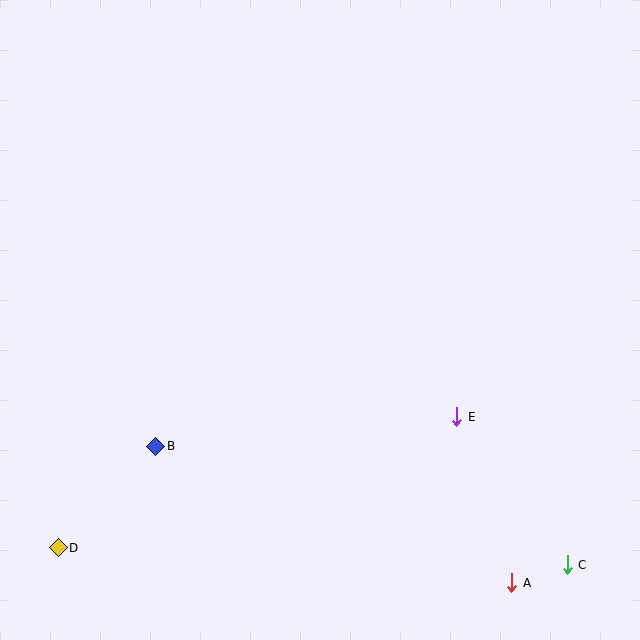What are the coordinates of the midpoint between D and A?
The midpoint between D and A is at (285, 565).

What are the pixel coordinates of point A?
Point A is at (512, 583).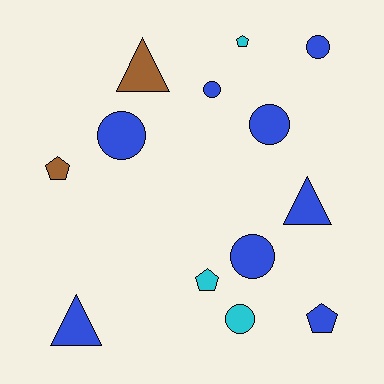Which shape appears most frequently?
Circle, with 6 objects.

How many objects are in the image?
There are 13 objects.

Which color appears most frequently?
Blue, with 8 objects.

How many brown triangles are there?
There is 1 brown triangle.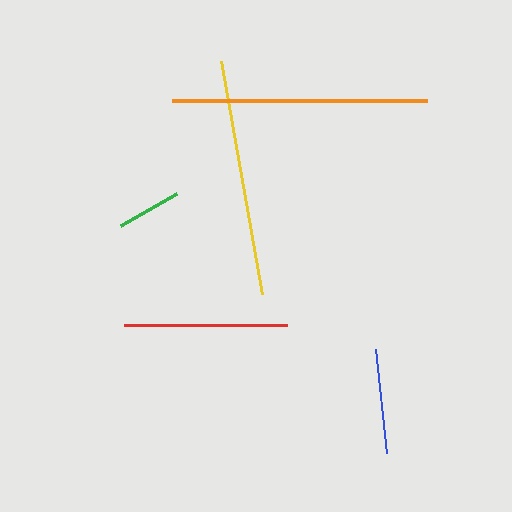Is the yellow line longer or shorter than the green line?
The yellow line is longer than the green line.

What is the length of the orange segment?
The orange segment is approximately 255 pixels long.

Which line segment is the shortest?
The green line is the shortest at approximately 65 pixels.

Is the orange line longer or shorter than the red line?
The orange line is longer than the red line.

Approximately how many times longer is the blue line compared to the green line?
The blue line is approximately 1.6 times the length of the green line.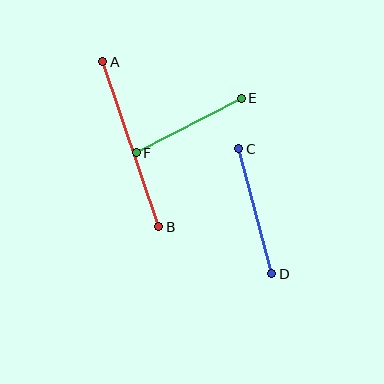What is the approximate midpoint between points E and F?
The midpoint is at approximately (189, 125) pixels.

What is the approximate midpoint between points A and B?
The midpoint is at approximately (131, 144) pixels.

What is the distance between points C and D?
The distance is approximately 129 pixels.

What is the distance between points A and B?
The distance is approximately 174 pixels.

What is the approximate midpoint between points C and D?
The midpoint is at approximately (255, 211) pixels.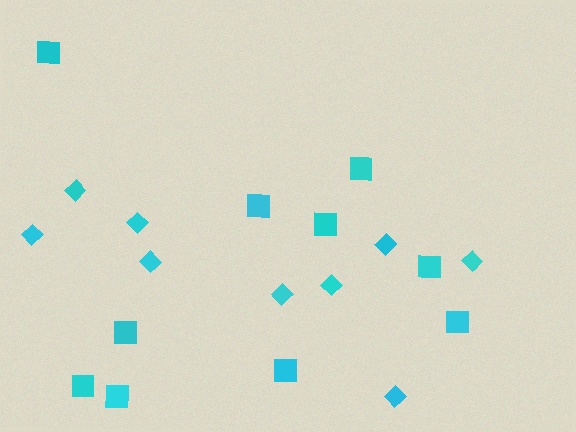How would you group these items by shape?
There are 2 groups: one group of diamonds (9) and one group of squares (10).